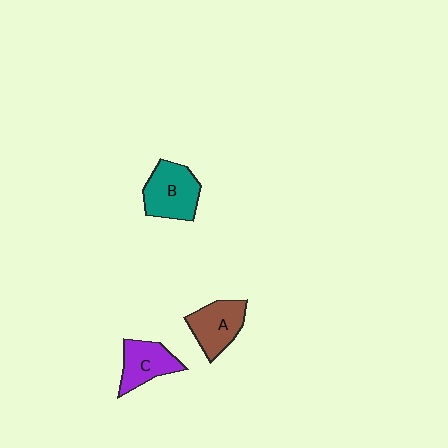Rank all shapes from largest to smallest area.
From largest to smallest: B (teal), A (brown), C (purple).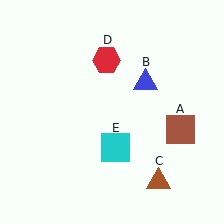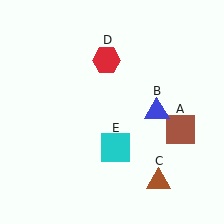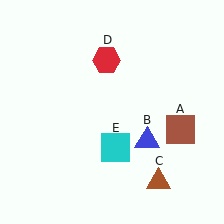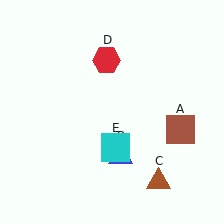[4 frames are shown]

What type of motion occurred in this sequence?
The blue triangle (object B) rotated clockwise around the center of the scene.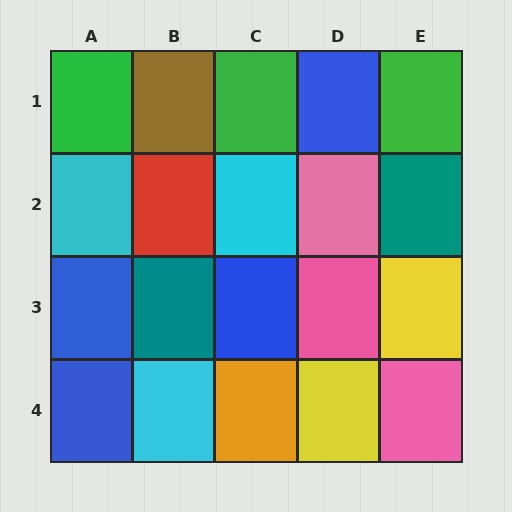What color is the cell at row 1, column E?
Green.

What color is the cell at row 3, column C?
Blue.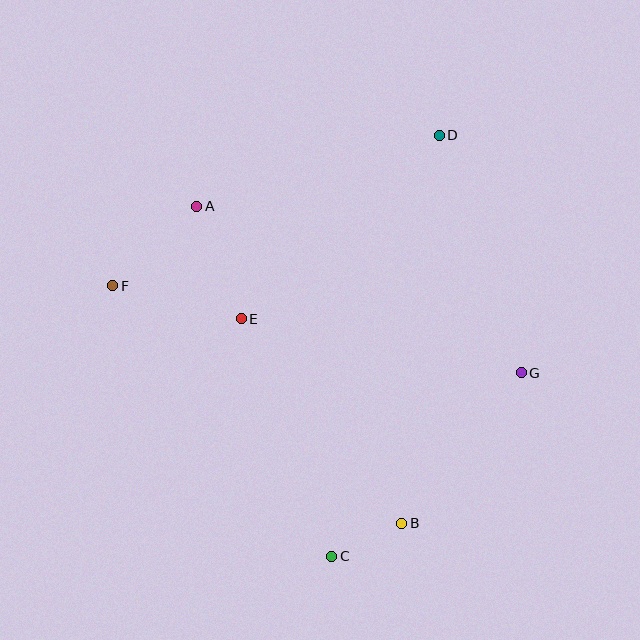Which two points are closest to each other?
Points B and C are closest to each other.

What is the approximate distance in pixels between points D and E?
The distance between D and E is approximately 270 pixels.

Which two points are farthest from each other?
Points C and D are farthest from each other.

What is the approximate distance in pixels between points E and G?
The distance between E and G is approximately 285 pixels.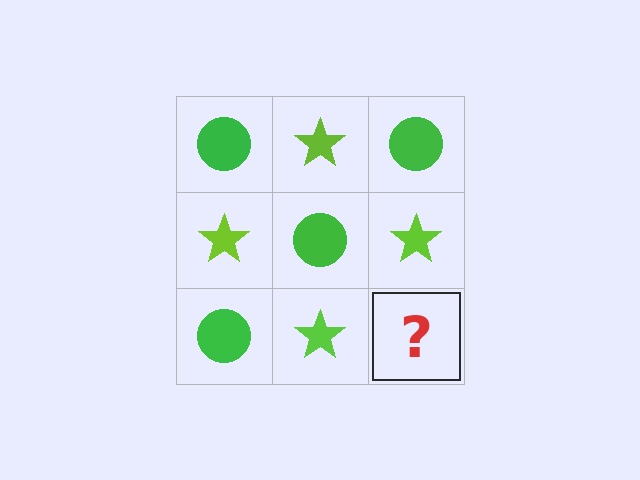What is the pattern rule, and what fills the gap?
The rule is that it alternates green circle and lime star in a checkerboard pattern. The gap should be filled with a green circle.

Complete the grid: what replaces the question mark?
The question mark should be replaced with a green circle.